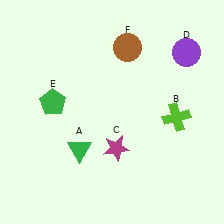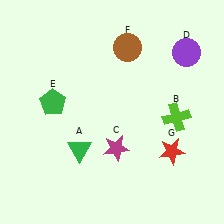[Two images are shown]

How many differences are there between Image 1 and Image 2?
There is 1 difference between the two images.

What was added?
A red star (G) was added in Image 2.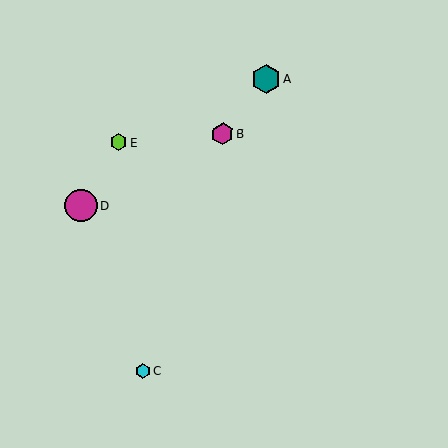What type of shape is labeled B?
Shape B is a magenta hexagon.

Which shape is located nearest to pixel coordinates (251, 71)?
The teal hexagon (labeled A) at (266, 79) is nearest to that location.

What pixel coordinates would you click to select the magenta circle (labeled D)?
Click at (81, 206) to select the magenta circle D.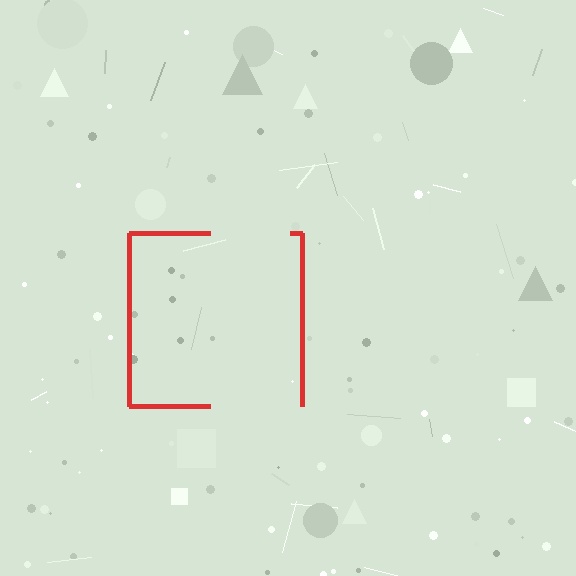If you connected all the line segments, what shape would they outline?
They would outline a square.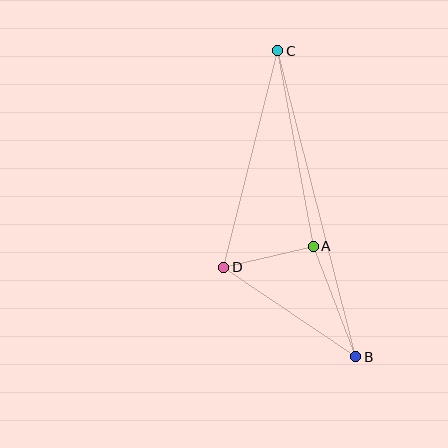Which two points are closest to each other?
Points A and D are closest to each other.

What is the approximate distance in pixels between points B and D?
The distance between B and D is approximately 160 pixels.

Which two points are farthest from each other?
Points B and C are farthest from each other.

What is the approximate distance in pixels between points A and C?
The distance between A and C is approximately 199 pixels.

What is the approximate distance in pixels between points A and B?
The distance between A and B is approximately 119 pixels.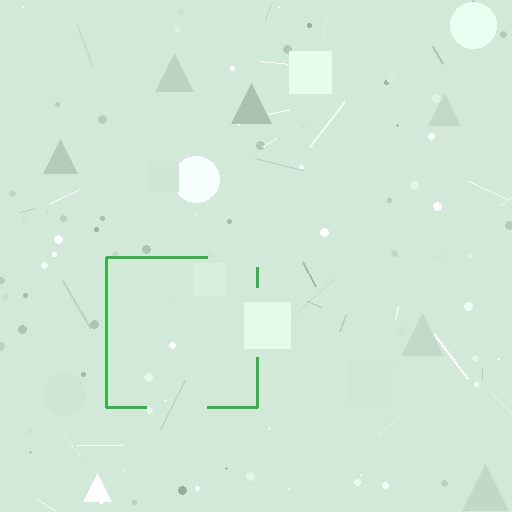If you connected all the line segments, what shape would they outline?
They would outline a square.